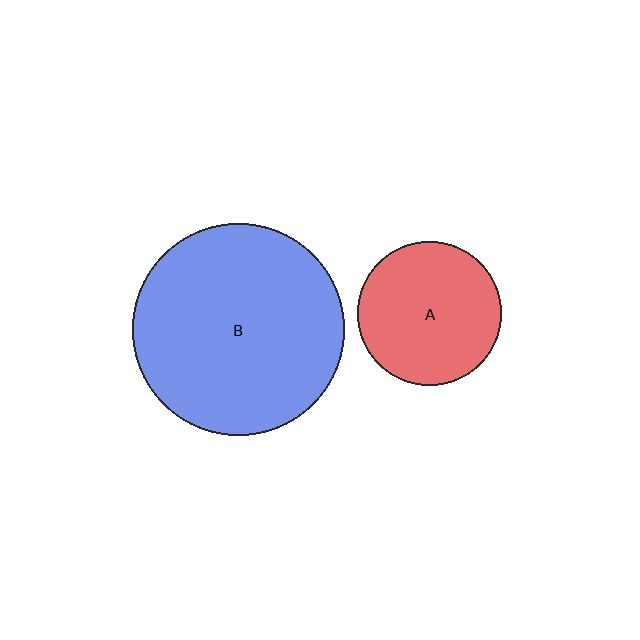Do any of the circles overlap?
No, none of the circles overlap.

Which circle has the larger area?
Circle B (blue).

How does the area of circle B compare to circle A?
Approximately 2.2 times.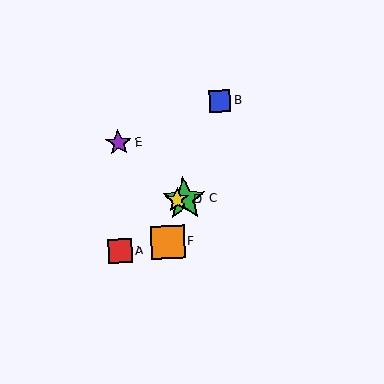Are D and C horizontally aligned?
Yes, both are at y≈200.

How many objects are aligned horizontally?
2 objects (C, D) are aligned horizontally.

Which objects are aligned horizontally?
Objects C, D are aligned horizontally.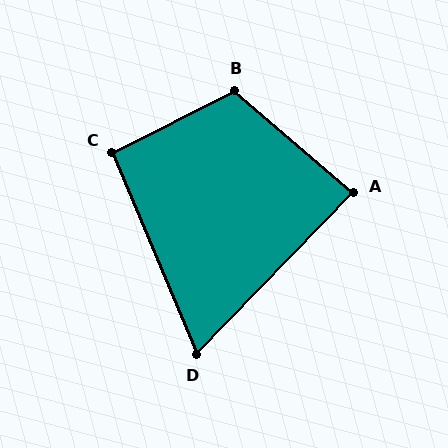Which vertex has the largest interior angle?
B, at approximately 113 degrees.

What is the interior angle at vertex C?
Approximately 94 degrees (approximately right).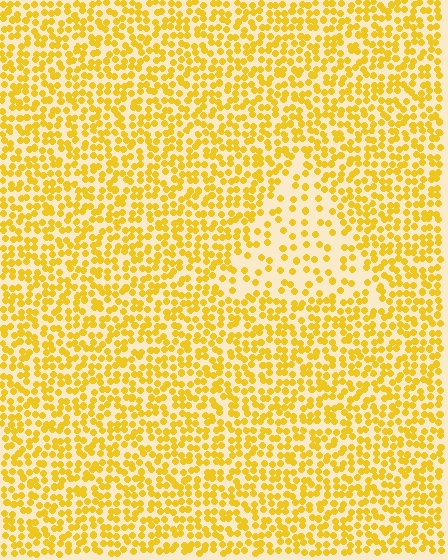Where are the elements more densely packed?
The elements are more densely packed outside the triangle boundary.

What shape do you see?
I see a triangle.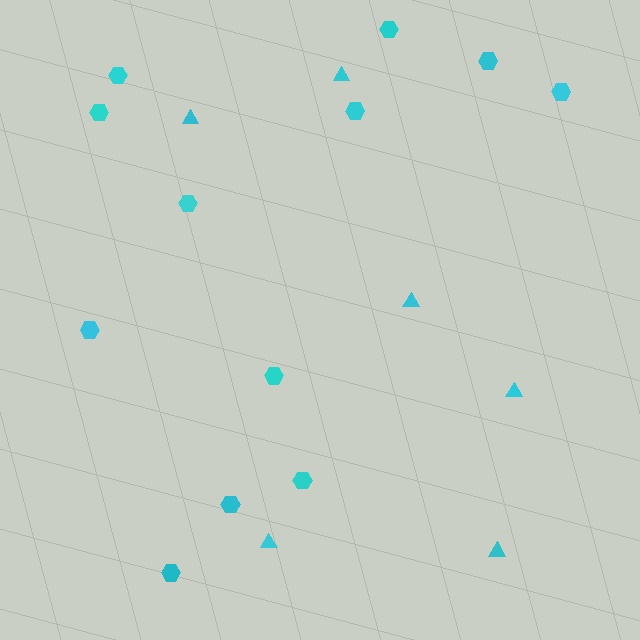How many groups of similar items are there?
There are 2 groups: one group of triangles (6) and one group of hexagons (12).